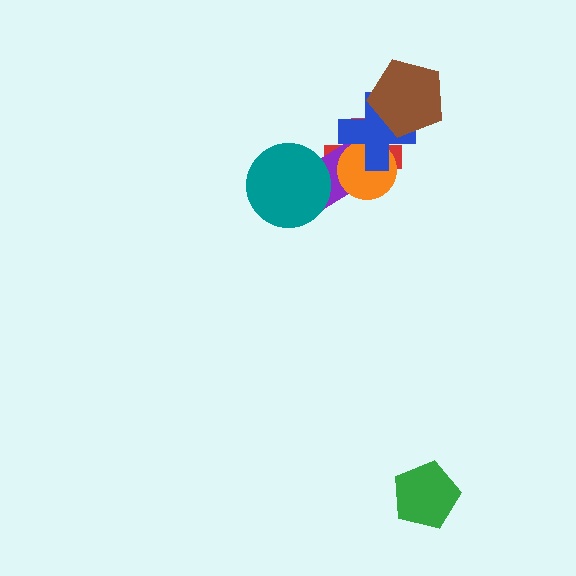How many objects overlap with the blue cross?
3 objects overlap with the blue cross.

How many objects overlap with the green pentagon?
0 objects overlap with the green pentagon.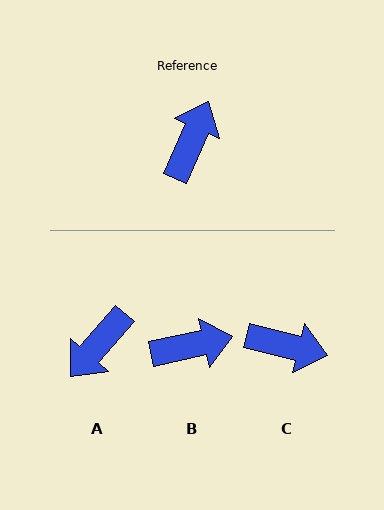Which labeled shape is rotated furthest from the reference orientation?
A, about 163 degrees away.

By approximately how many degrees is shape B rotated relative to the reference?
Approximately 54 degrees clockwise.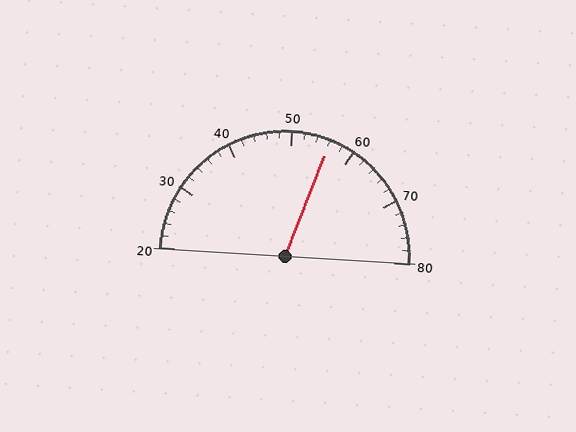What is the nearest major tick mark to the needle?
The nearest major tick mark is 60.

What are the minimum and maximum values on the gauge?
The gauge ranges from 20 to 80.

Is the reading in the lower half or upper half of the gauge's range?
The reading is in the upper half of the range (20 to 80).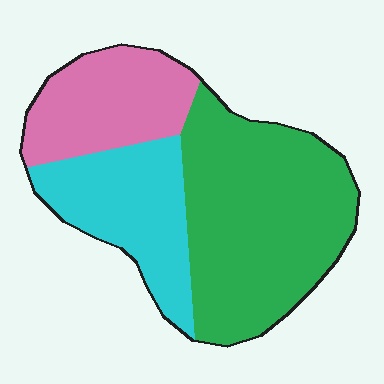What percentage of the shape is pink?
Pink takes up about one quarter (1/4) of the shape.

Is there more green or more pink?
Green.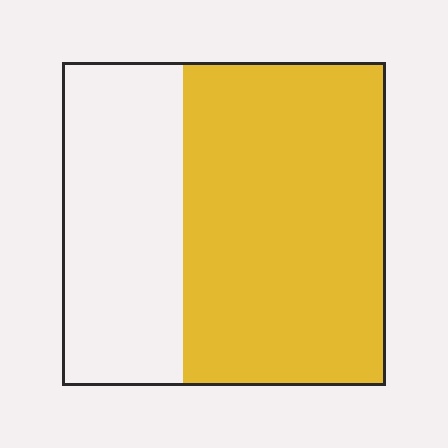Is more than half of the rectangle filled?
Yes.